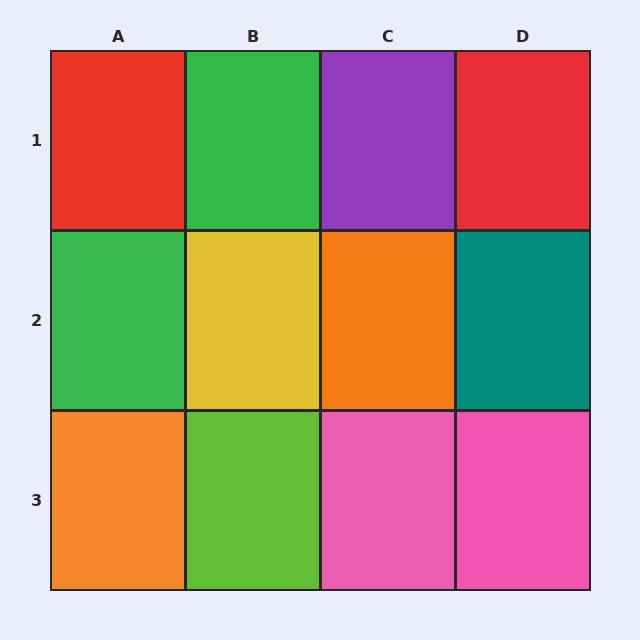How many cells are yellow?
1 cell is yellow.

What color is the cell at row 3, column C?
Pink.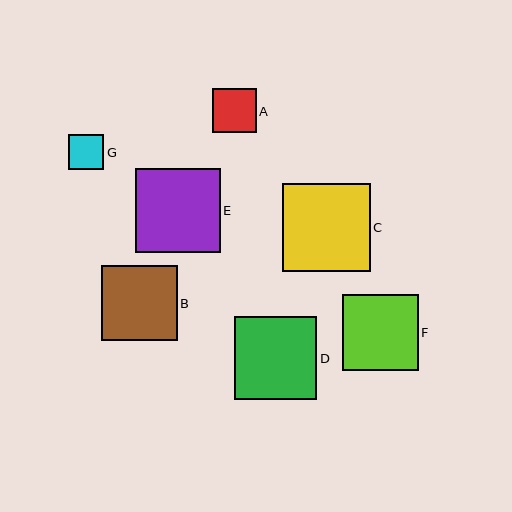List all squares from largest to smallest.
From largest to smallest: C, E, D, F, B, A, G.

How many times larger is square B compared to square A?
Square B is approximately 1.7 times the size of square A.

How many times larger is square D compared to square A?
Square D is approximately 1.9 times the size of square A.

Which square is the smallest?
Square G is the smallest with a size of approximately 35 pixels.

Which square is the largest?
Square C is the largest with a size of approximately 88 pixels.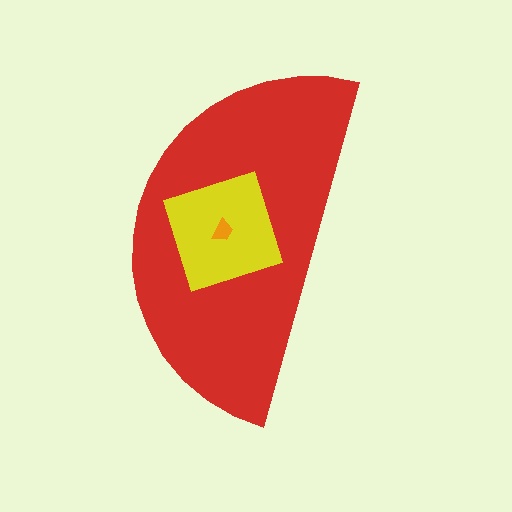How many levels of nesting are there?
3.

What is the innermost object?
The orange trapezoid.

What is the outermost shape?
The red semicircle.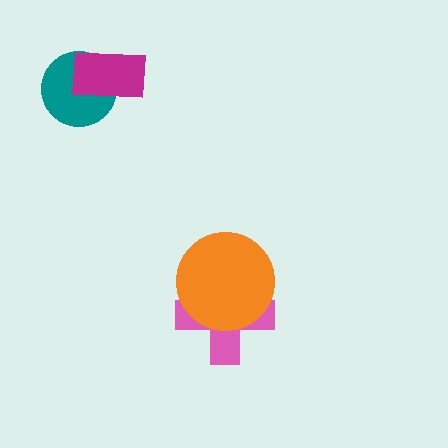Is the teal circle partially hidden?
Yes, it is partially covered by another shape.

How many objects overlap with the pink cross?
1 object overlaps with the pink cross.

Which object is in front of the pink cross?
The orange circle is in front of the pink cross.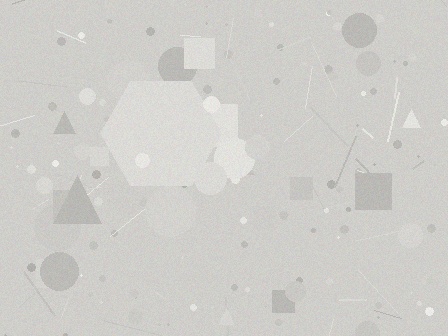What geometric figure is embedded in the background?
A hexagon is embedded in the background.